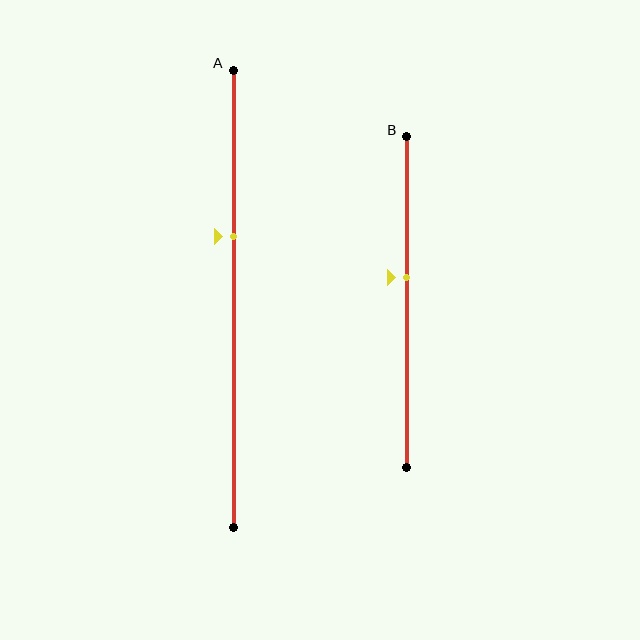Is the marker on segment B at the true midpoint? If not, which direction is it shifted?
No, the marker on segment B is shifted upward by about 7% of the segment length.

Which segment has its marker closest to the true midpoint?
Segment B has its marker closest to the true midpoint.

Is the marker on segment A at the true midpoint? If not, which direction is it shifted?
No, the marker on segment A is shifted upward by about 14% of the segment length.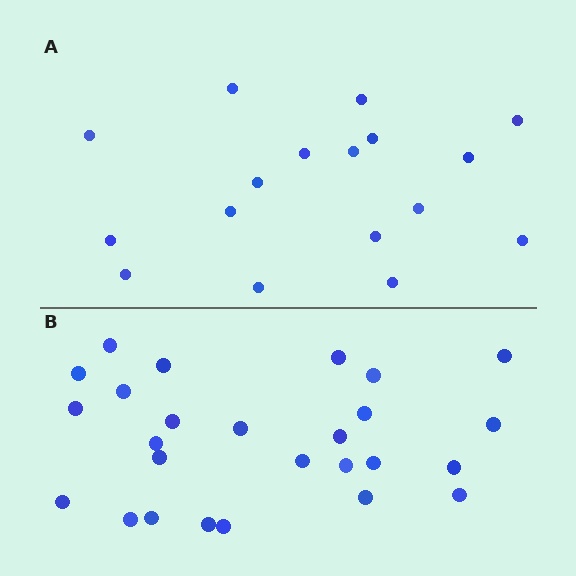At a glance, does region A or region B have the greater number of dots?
Region B (the bottom region) has more dots.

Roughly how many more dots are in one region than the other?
Region B has roughly 8 or so more dots than region A.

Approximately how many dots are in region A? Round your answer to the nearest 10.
About 20 dots. (The exact count is 17, which rounds to 20.)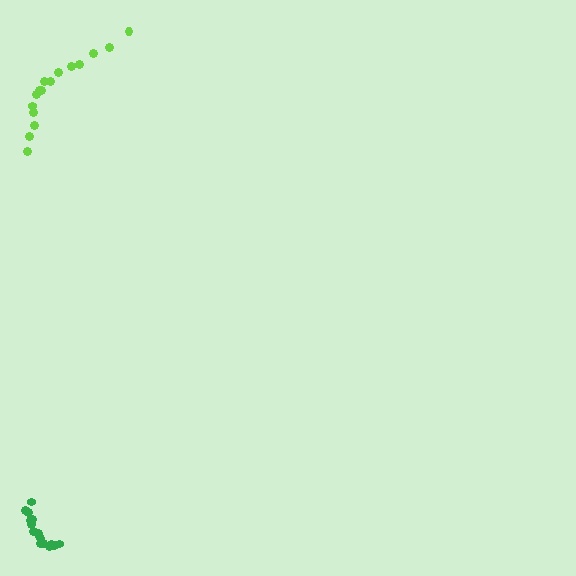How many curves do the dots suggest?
There are 2 distinct paths.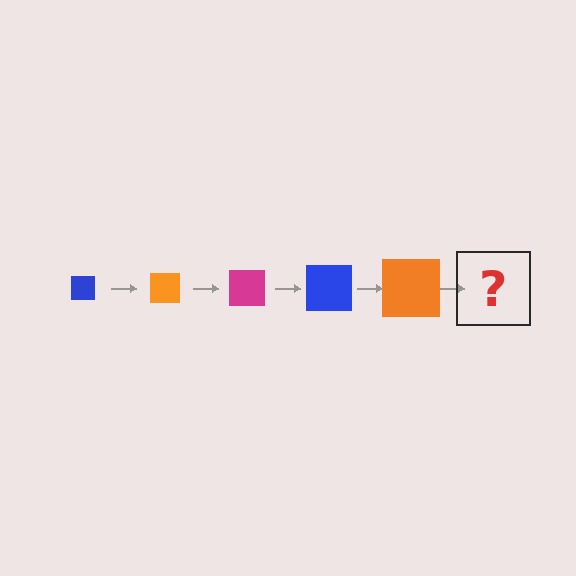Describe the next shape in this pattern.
It should be a magenta square, larger than the previous one.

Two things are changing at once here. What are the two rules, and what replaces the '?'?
The two rules are that the square grows larger each step and the color cycles through blue, orange, and magenta. The '?' should be a magenta square, larger than the previous one.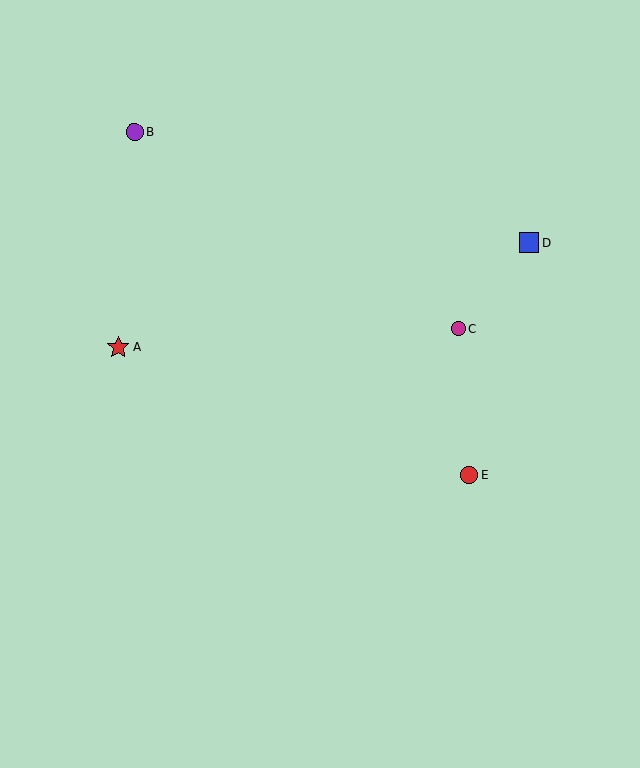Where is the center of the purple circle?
The center of the purple circle is at (134, 132).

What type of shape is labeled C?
Shape C is a magenta circle.